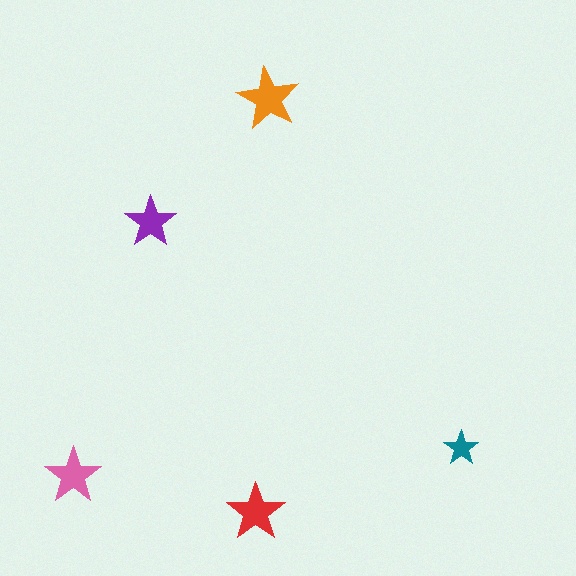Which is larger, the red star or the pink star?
The red one.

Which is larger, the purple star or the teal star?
The purple one.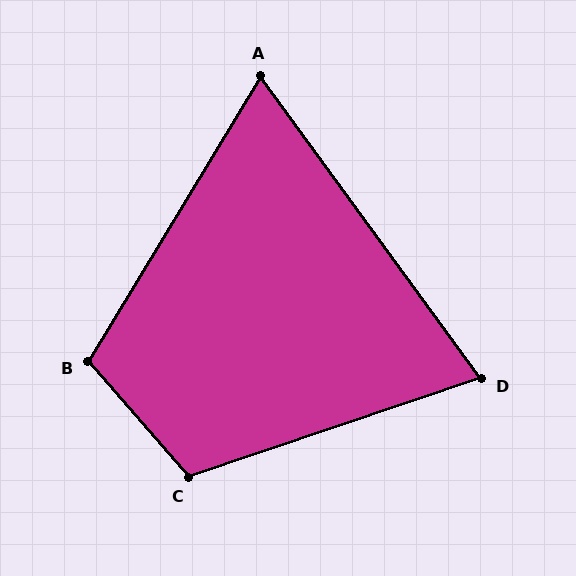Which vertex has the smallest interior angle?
A, at approximately 67 degrees.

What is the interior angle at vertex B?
Approximately 108 degrees (obtuse).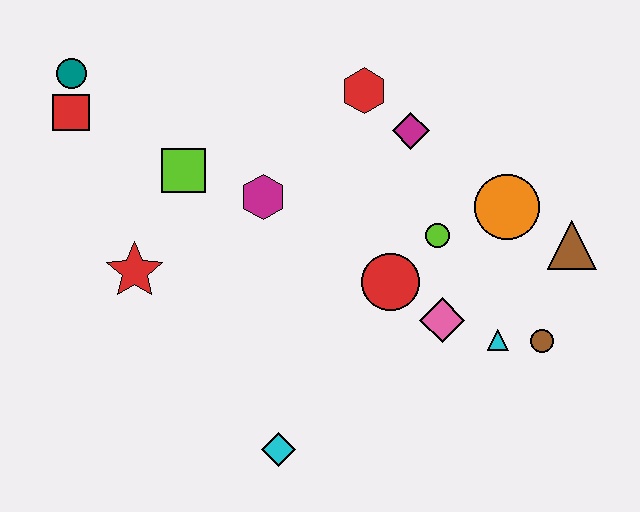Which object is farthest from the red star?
The brown triangle is farthest from the red star.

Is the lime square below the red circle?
No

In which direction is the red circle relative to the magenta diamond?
The red circle is below the magenta diamond.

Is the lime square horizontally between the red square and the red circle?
Yes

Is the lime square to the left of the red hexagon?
Yes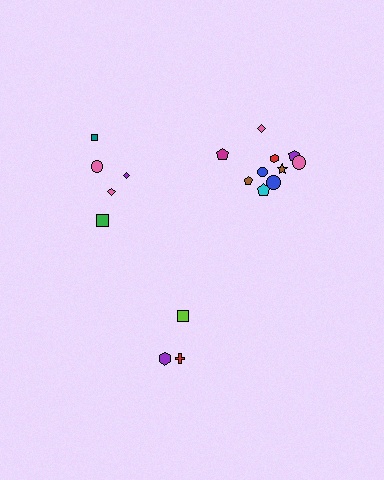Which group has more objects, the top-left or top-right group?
The top-right group.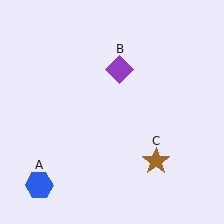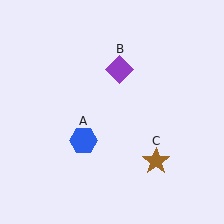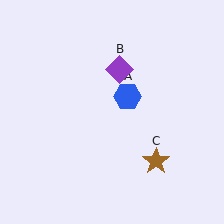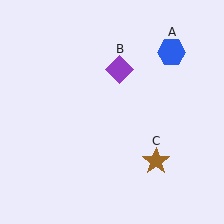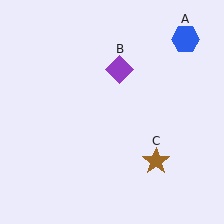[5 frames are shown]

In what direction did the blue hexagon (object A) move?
The blue hexagon (object A) moved up and to the right.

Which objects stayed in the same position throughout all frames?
Purple diamond (object B) and brown star (object C) remained stationary.